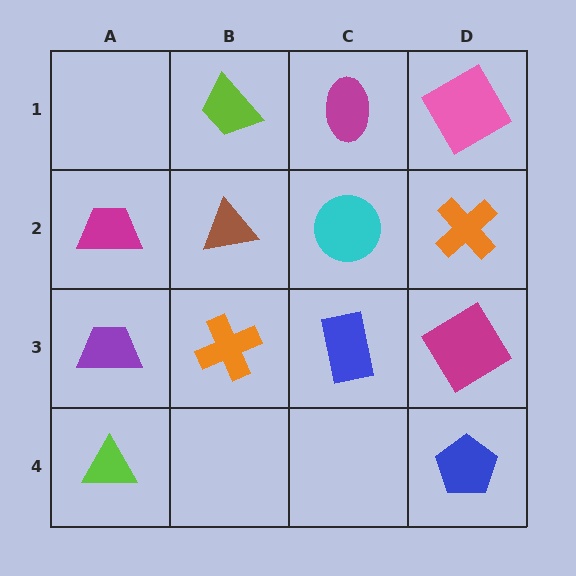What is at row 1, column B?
A lime trapezoid.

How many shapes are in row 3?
4 shapes.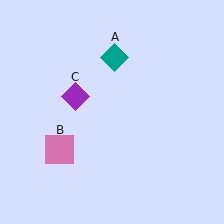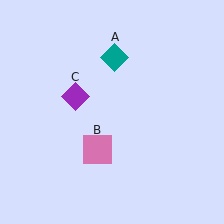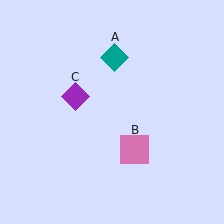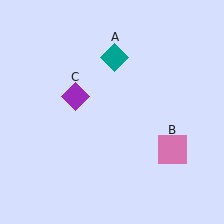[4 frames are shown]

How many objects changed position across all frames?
1 object changed position: pink square (object B).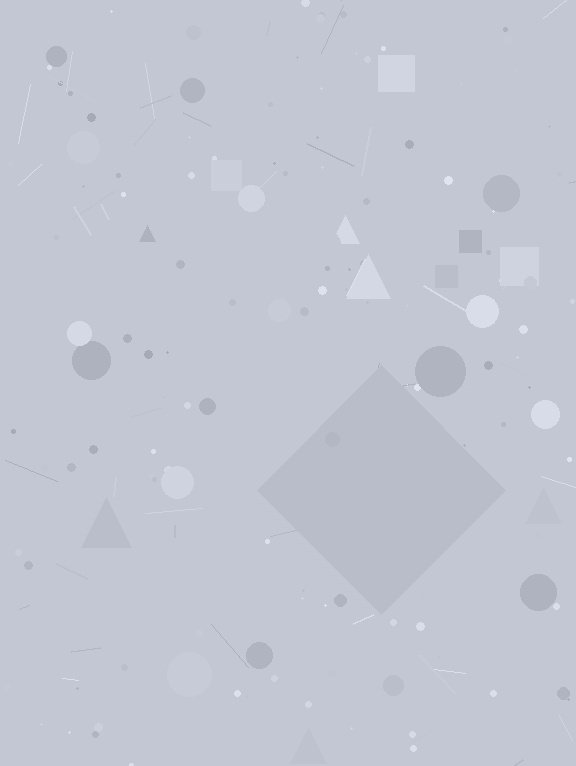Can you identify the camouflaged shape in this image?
The camouflaged shape is a diamond.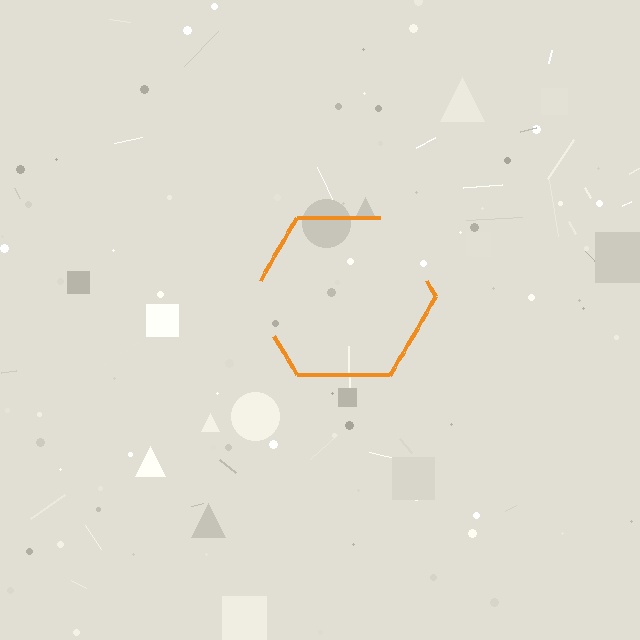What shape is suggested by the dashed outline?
The dashed outline suggests a hexagon.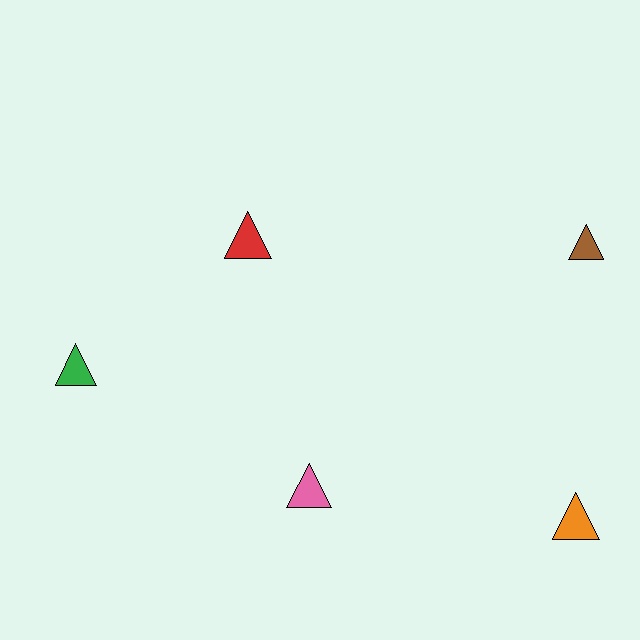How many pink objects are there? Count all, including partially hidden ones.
There is 1 pink object.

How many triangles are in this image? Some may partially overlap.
There are 5 triangles.